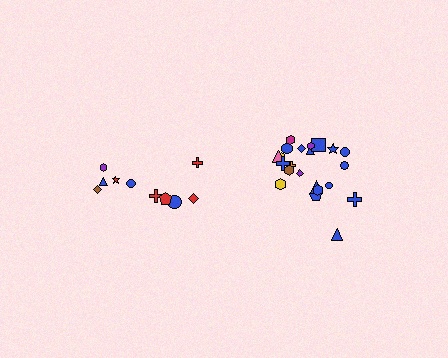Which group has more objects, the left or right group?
The right group.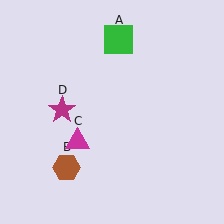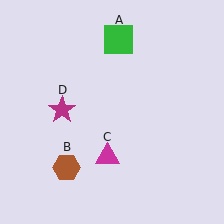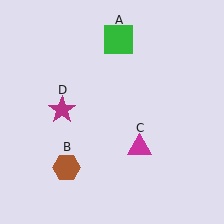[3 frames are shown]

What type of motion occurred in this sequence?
The magenta triangle (object C) rotated counterclockwise around the center of the scene.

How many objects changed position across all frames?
1 object changed position: magenta triangle (object C).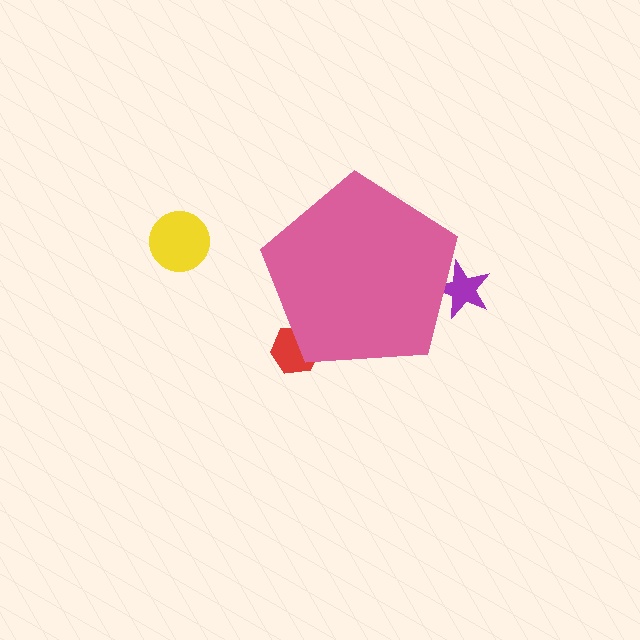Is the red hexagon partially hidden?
Yes, the red hexagon is partially hidden behind the pink pentagon.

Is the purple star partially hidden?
Yes, the purple star is partially hidden behind the pink pentagon.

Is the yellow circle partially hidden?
No, the yellow circle is fully visible.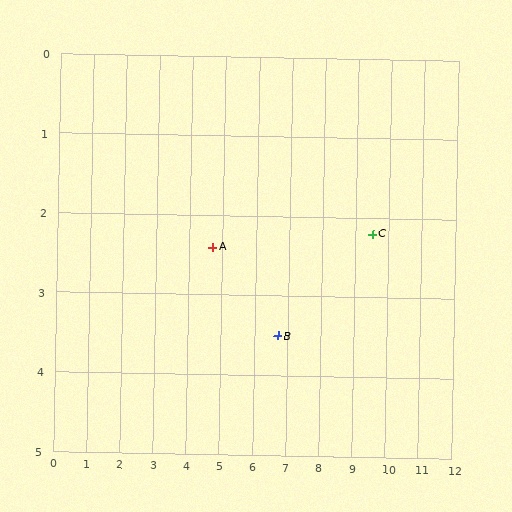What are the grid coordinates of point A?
Point A is at approximately (4.7, 2.4).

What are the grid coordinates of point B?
Point B is at approximately (6.7, 3.5).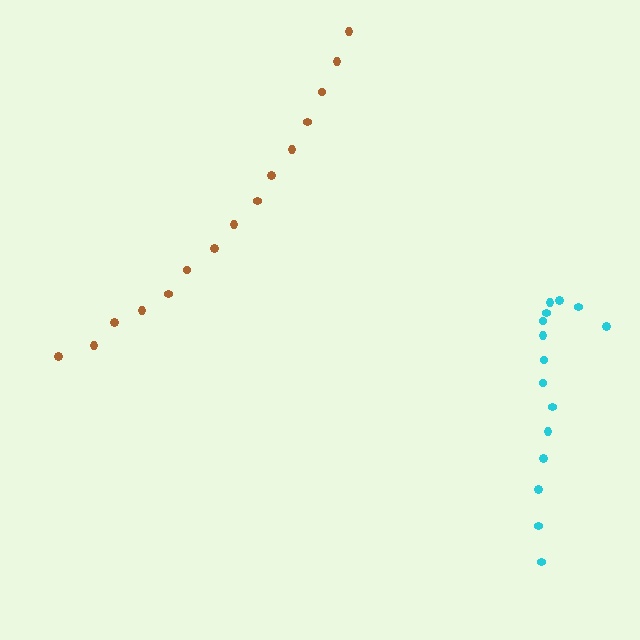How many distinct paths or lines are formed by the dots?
There are 2 distinct paths.